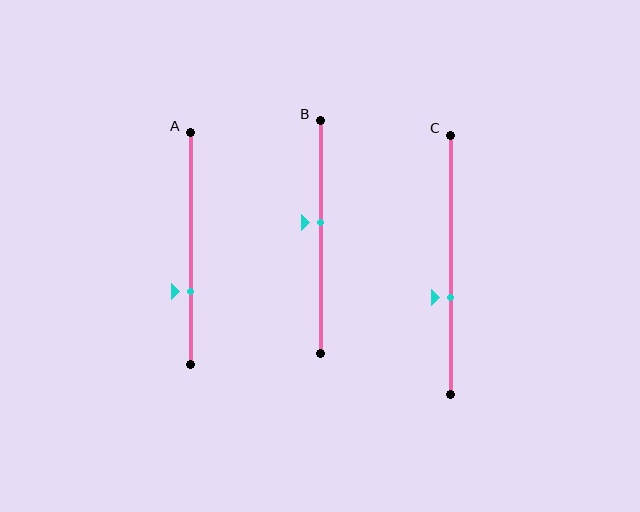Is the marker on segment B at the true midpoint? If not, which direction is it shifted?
No, the marker on segment B is shifted upward by about 6% of the segment length.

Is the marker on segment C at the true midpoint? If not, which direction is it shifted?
No, the marker on segment C is shifted downward by about 13% of the segment length.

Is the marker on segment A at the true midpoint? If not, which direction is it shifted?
No, the marker on segment A is shifted downward by about 18% of the segment length.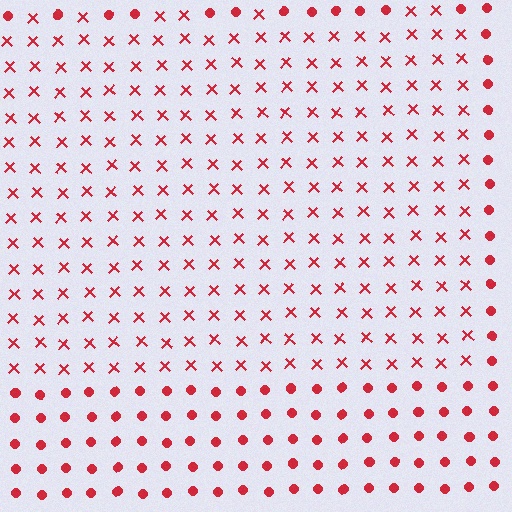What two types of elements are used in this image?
The image uses X marks inside the rectangle region and circles outside it.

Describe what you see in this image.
The image is filled with small red elements arranged in a uniform grid. A rectangle-shaped region contains X marks, while the surrounding area contains circles. The boundary is defined purely by the change in element shape.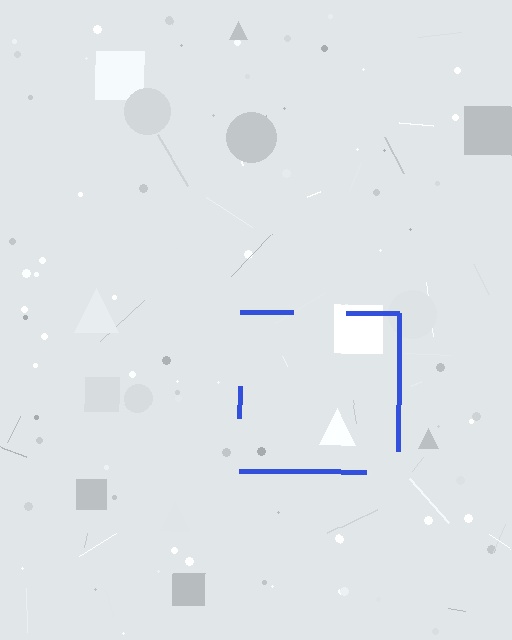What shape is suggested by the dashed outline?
The dashed outline suggests a square.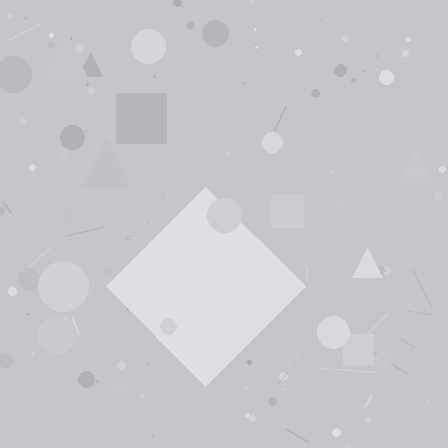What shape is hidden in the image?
A diamond is hidden in the image.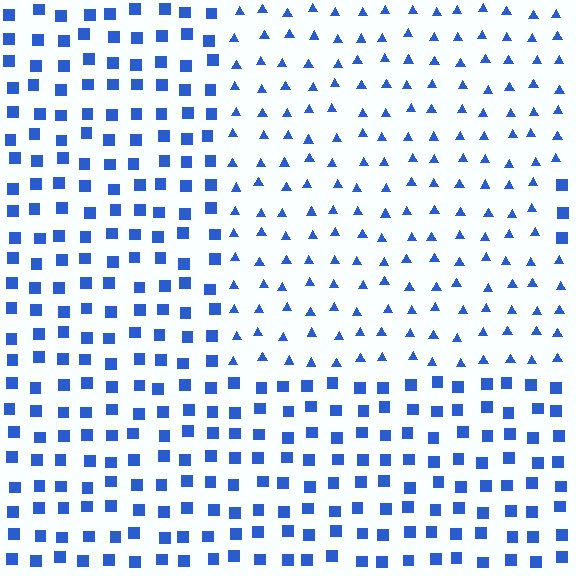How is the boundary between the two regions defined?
The boundary is defined by a change in element shape: triangles inside vs. squares outside. All elements share the same color and spacing.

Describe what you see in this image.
The image is filled with small blue elements arranged in a uniform grid. A rectangle-shaped region contains triangles, while the surrounding area contains squares. The boundary is defined purely by the change in element shape.